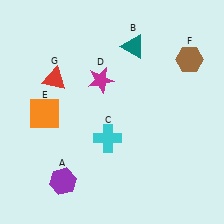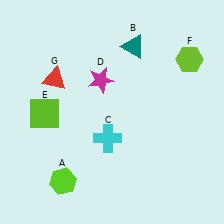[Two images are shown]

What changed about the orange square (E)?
In Image 1, E is orange. In Image 2, it changed to lime.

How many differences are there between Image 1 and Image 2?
There are 3 differences between the two images.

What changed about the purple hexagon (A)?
In Image 1, A is purple. In Image 2, it changed to lime.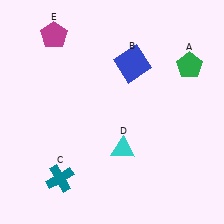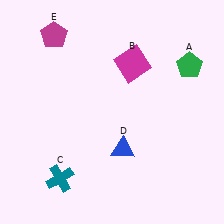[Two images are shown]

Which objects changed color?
B changed from blue to magenta. D changed from cyan to blue.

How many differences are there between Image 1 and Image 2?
There are 2 differences between the two images.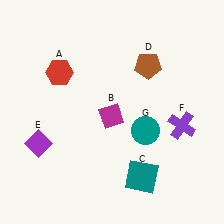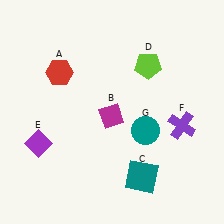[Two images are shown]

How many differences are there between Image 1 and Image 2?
There is 1 difference between the two images.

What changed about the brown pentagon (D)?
In Image 1, D is brown. In Image 2, it changed to lime.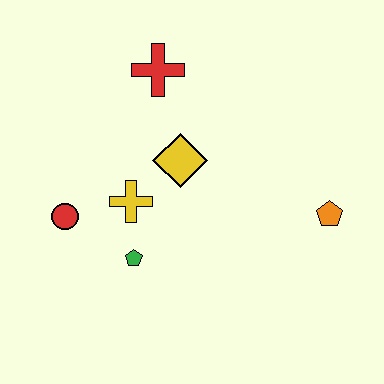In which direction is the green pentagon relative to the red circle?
The green pentagon is to the right of the red circle.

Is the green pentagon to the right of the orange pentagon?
No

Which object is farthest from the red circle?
The orange pentagon is farthest from the red circle.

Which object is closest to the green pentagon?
The yellow cross is closest to the green pentagon.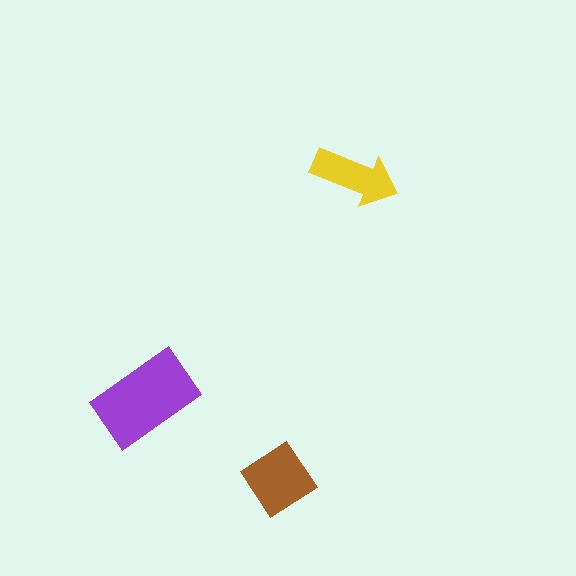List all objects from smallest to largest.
The yellow arrow, the brown diamond, the purple rectangle.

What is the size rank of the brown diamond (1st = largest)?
2nd.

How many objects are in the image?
There are 3 objects in the image.